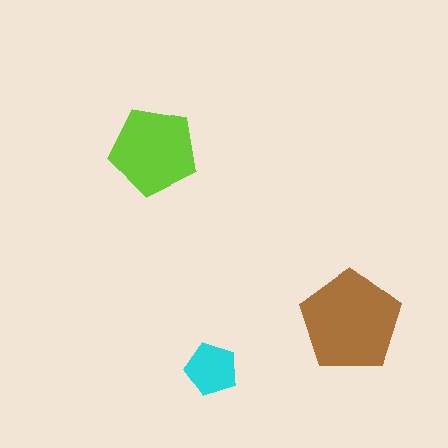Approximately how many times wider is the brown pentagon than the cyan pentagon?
About 2 times wider.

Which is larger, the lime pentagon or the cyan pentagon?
The lime one.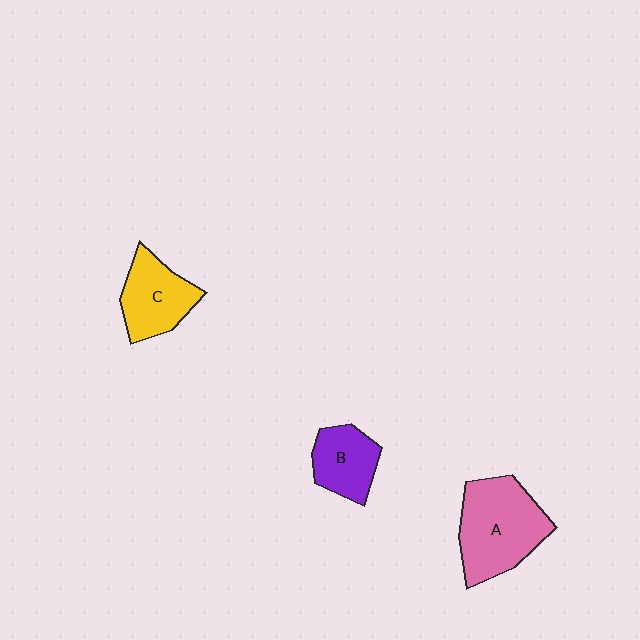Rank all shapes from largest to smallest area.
From largest to smallest: A (pink), C (yellow), B (purple).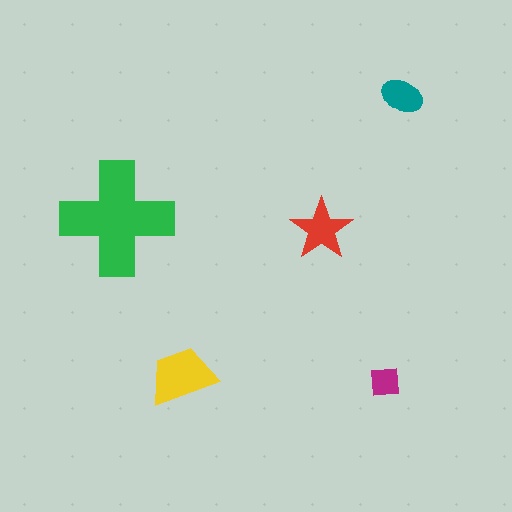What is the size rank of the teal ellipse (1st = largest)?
4th.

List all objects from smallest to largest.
The magenta square, the teal ellipse, the red star, the yellow trapezoid, the green cross.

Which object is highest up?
The teal ellipse is topmost.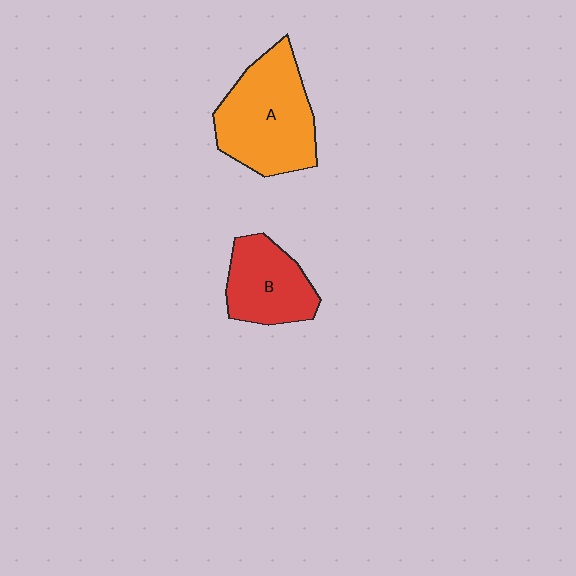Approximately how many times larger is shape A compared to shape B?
Approximately 1.5 times.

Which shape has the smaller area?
Shape B (red).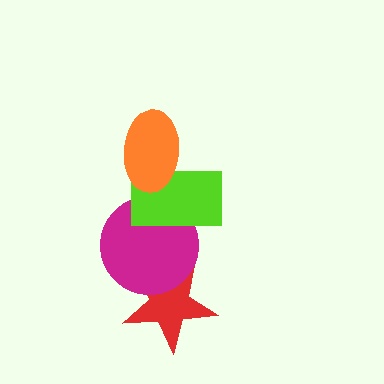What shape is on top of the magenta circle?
The lime rectangle is on top of the magenta circle.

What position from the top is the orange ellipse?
The orange ellipse is 1st from the top.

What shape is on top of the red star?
The magenta circle is on top of the red star.